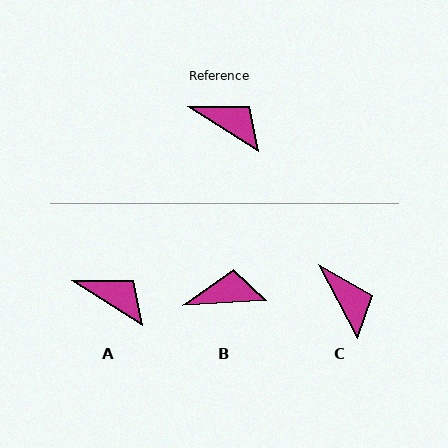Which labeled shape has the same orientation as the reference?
A.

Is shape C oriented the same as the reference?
No, it is off by about 30 degrees.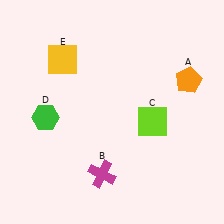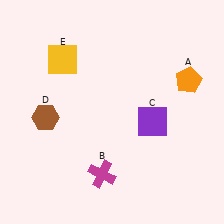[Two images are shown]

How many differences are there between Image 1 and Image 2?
There are 2 differences between the two images.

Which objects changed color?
C changed from lime to purple. D changed from green to brown.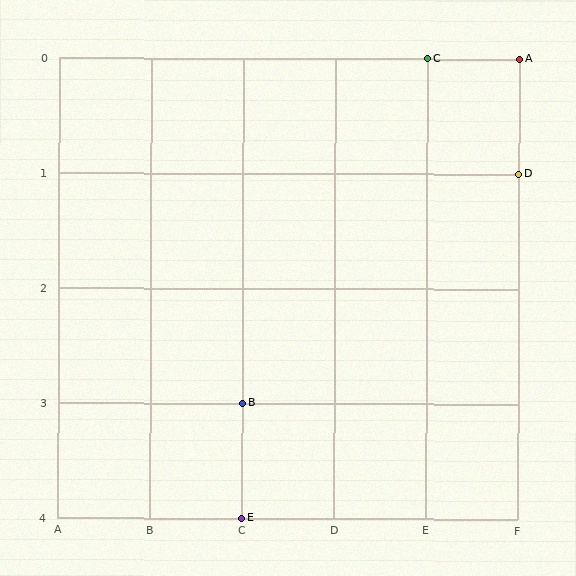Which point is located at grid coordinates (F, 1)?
Point D is at (F, 1).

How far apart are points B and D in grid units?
Points B and D are 3 columns and 2 rows apart (about 3.6 grid units diagonally).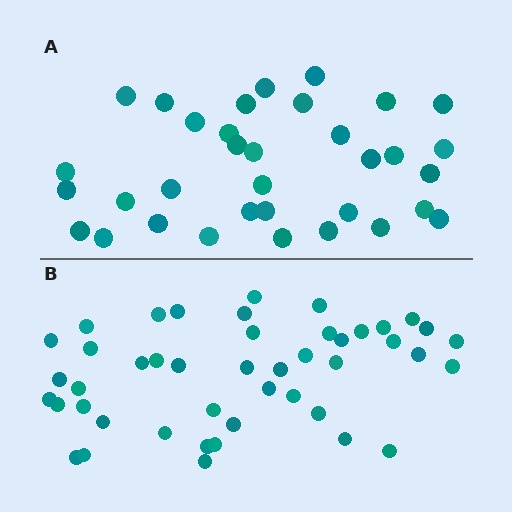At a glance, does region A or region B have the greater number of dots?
Region B (the bottom region) has more dots.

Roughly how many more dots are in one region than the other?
Region B has roughly 12 or so more dots than region A.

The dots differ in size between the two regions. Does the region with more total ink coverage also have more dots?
No. Region A has more total ink coverage because its dots are larger, but region B actually contains more individual dots. Total area can be misleading — the number of items is what matters here.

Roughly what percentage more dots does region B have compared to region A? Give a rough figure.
About 30% more.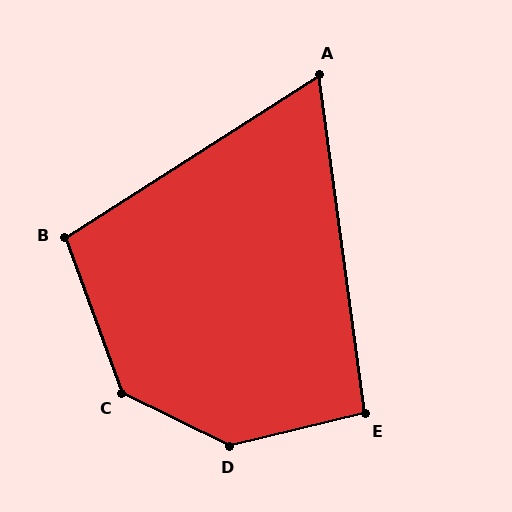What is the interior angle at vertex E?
Approximately 96 degrees (obtuse).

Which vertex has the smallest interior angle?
A, at approximately 65 degrees.